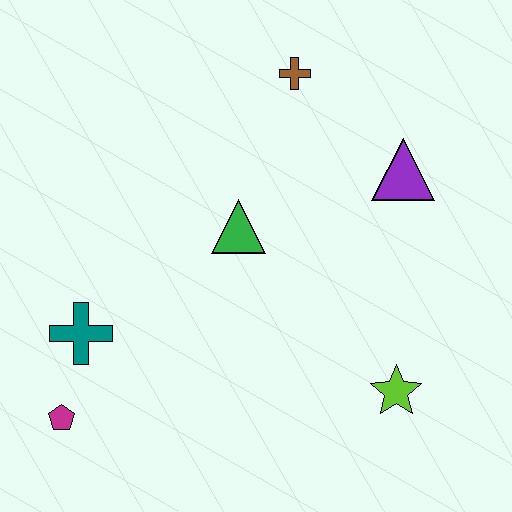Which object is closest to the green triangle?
The brown cross is closest to the green triangle.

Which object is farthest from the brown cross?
The magenta pentagon is farthest from the brown cross.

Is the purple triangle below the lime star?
No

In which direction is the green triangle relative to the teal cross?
The green triangle is to the right of the teal cross.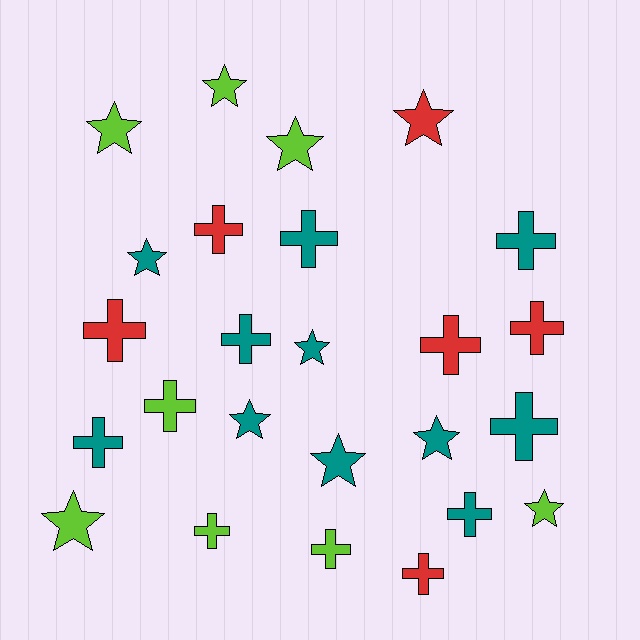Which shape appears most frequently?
Cross, with 14 objects.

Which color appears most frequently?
Teal, with 11 objects.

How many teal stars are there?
There are 5 teal stars.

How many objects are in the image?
There are 25 objects.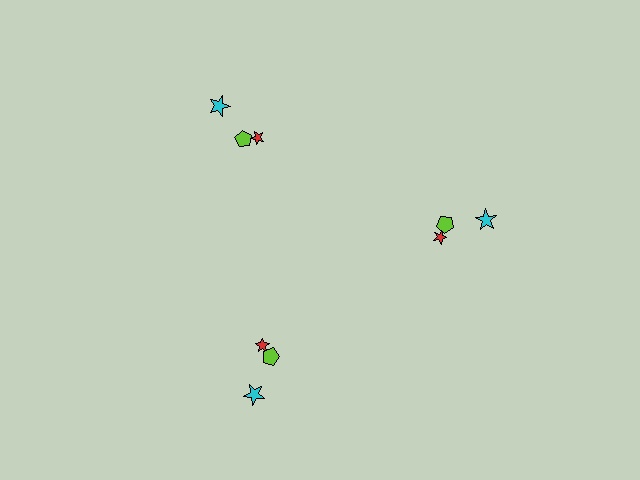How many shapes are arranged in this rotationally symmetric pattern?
There are 9 shapes, arranged in 3 groups of 3.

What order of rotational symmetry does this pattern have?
This pattern has 3-fold rotational symmetry.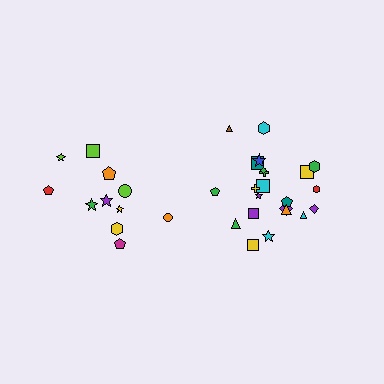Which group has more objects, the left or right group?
The right group.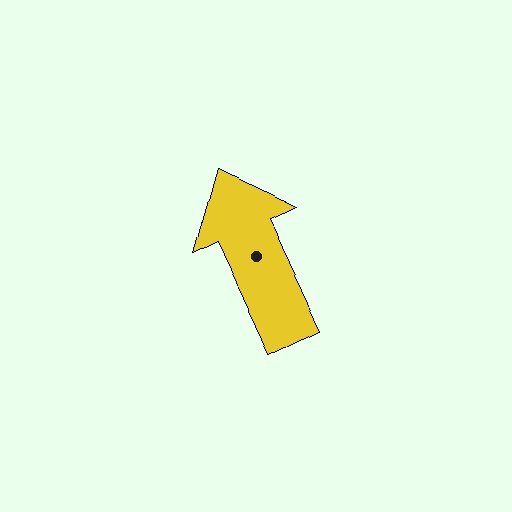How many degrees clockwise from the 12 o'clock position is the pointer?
Approximately 335 degrees.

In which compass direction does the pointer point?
Northwest.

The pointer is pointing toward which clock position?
Roughly 11 o'clock.